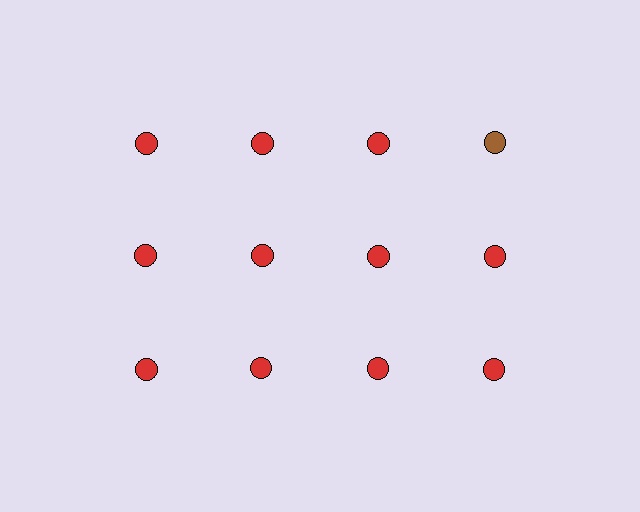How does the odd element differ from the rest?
It has a different color: brown instead of red.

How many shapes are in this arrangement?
There are 12 shapes arranged in a grid pattern.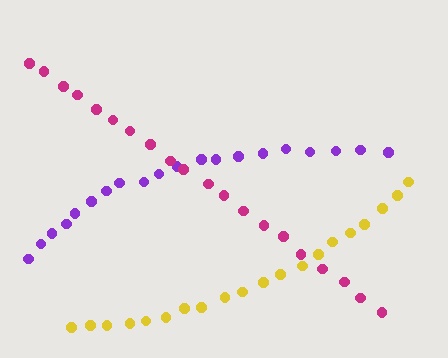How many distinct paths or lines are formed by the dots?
There are 3 distinct paths.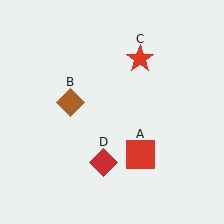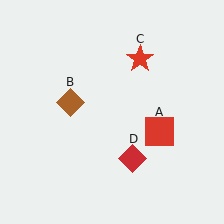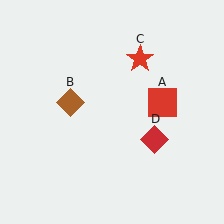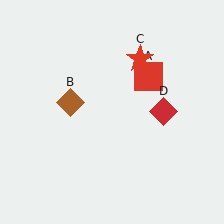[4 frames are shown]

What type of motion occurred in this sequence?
The red square (object A), red diamond (object D) rotated counterclockwise around the center of the scene.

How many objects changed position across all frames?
2 objects changed position: red square (object A), red diamond (object D).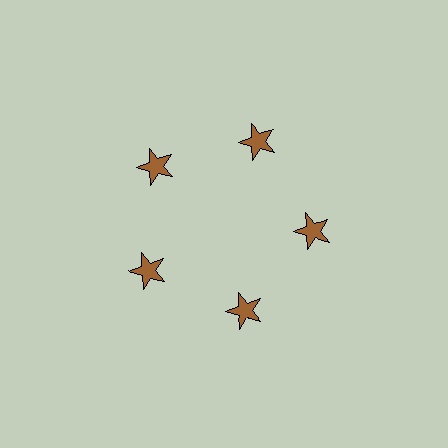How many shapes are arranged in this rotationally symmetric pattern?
There are 5 shapes, arranged in 5 groups of 1.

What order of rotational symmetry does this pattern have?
This pattern has 5-fold rotational symmetry.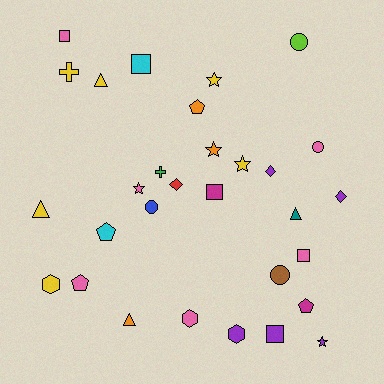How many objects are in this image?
There are 30 objects.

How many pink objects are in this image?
There are 6 pink objects.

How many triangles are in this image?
There are 4 triangles.